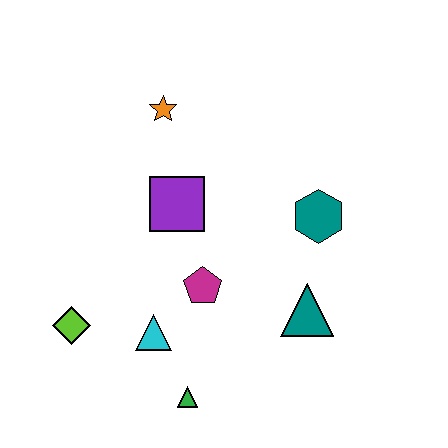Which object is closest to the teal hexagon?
The teal triangle is closest to the teal hexagon.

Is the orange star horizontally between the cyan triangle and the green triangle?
Yes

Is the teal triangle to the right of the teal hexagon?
No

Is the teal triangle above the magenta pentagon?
No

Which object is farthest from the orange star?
The green triangle is farthest from the orange star.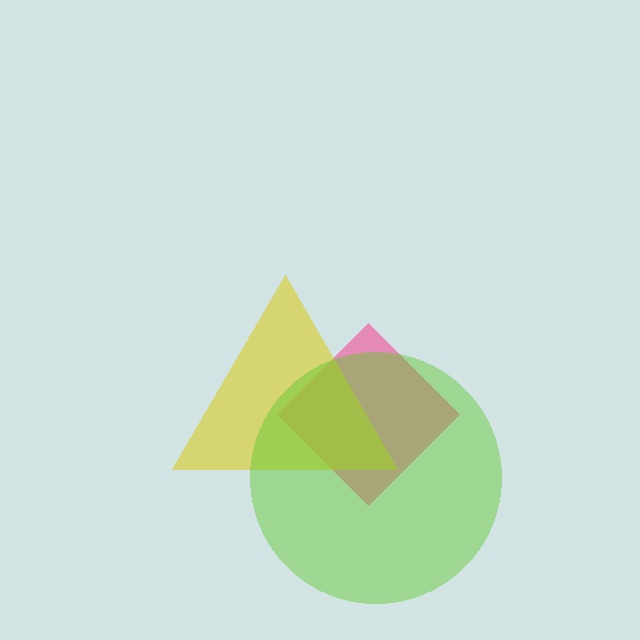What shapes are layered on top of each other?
The layered shapes are: a pink diamond, a yellow triangle, a lime circle.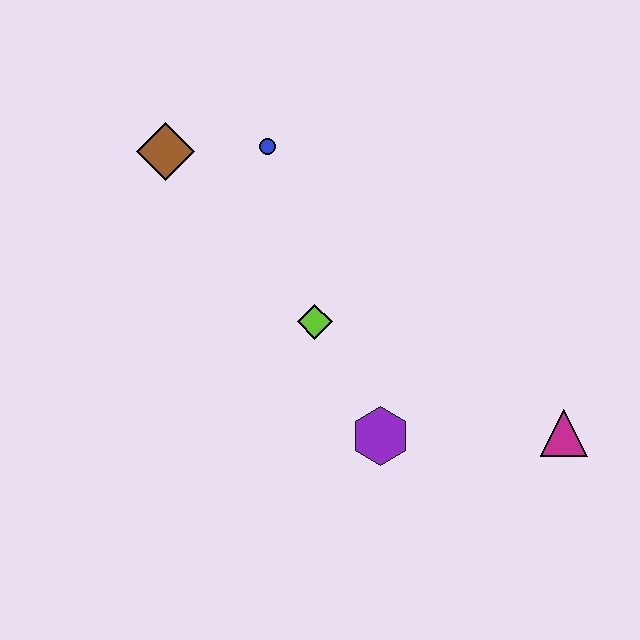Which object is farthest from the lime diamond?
The magenta triangle is farthest from the lime diamond.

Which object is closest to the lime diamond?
The purple hexagon is closest to the lime diamond.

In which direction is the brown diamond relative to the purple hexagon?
The brown diamond is above the purple hexagon.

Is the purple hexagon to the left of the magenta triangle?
Yes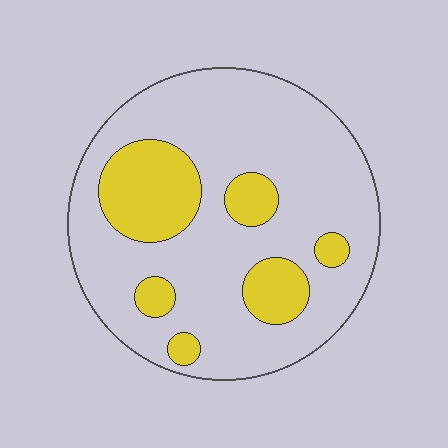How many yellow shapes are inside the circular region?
6.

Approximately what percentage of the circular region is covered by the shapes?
Approximately 25%.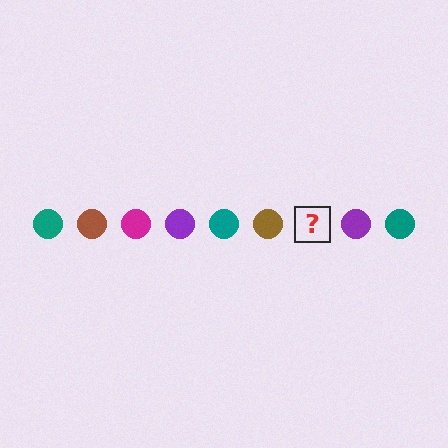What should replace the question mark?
The question mark should be replaced with a magenta circle.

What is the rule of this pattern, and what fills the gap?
The rule is that the pattern cycles through teal, brown, magenta, purple circles. The gap should be filled with a magenta circle.